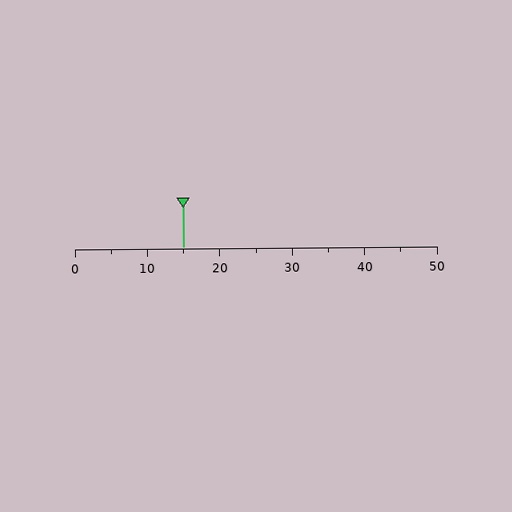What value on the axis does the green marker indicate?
The marker indicates approximately 15.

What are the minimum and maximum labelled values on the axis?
The axis runs from 0 to 50.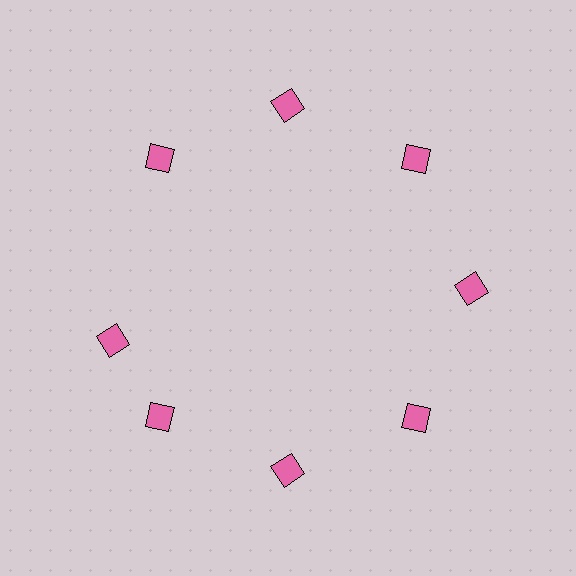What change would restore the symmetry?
The symmetry would be restored by rotating it back into even spacing with its neighbors so that all 8 diamonds sit at equal angles and equal distance from the center.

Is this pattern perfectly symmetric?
No. The 8 pink diamonds are arranged in a ring, but one element near the 9 o'clock position is rotated out of alignment along the ring, breaking the 8-fold rotational symmetry.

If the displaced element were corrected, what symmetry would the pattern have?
It would have 8-fold rotational symmetry — the pattern would map onto itself every 45 degrees.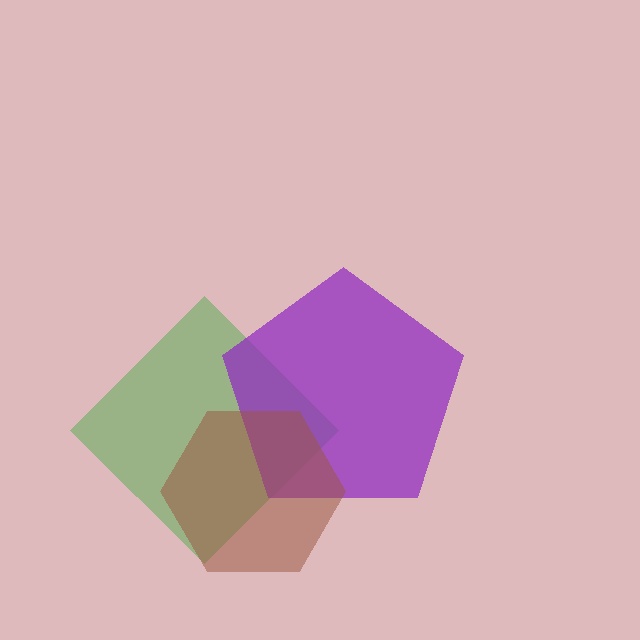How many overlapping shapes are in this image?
There are 3 overlapping shapes in the image.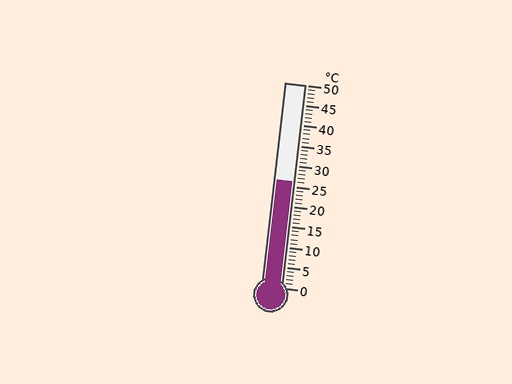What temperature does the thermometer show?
The thermometer shows approximately 26°C.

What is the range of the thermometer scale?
The thermometer scale ranges from 0°C to 50°C.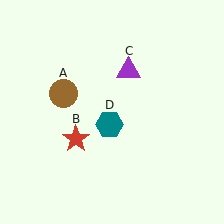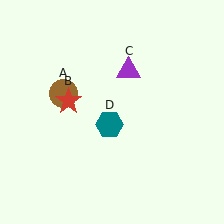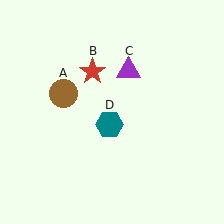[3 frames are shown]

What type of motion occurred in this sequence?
The red star (object B) rotated clockwise around the center of the scene.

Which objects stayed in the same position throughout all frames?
Brown circle (object A) and purple triangle (object C) and teal hexagon (object D) remained stationary.